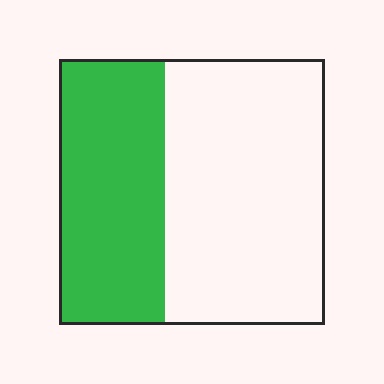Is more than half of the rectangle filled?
No.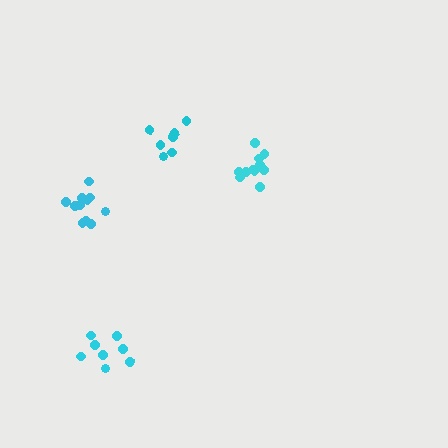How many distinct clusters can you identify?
There are 4 distinct clusters.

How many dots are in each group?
Group 1: 11 dots, Group 2: 12 dots, Group 3: 7 dots, Group 4: 8 dots (38 total).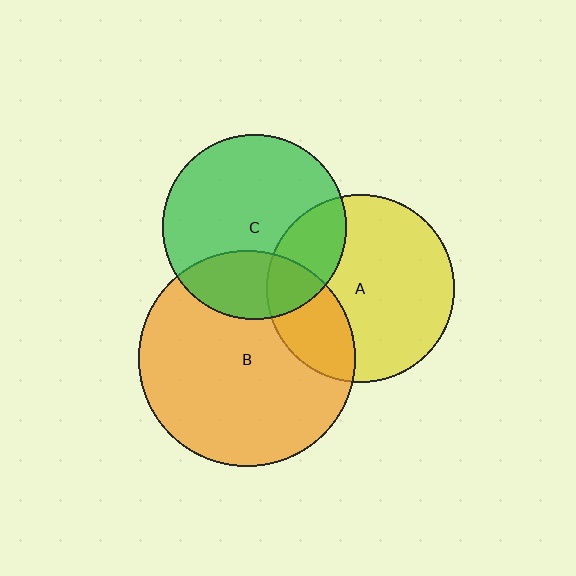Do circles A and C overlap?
Yes.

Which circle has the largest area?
Circle B (orange).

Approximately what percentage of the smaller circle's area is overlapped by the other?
Approximately 25%.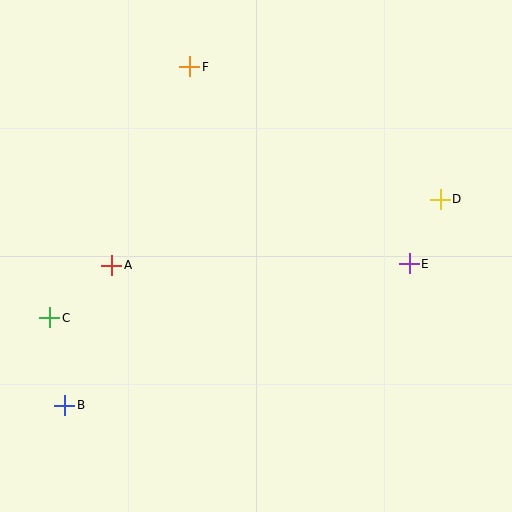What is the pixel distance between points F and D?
The distance between F and D is 283 pixels.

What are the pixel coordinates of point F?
Point F is at (190, 67).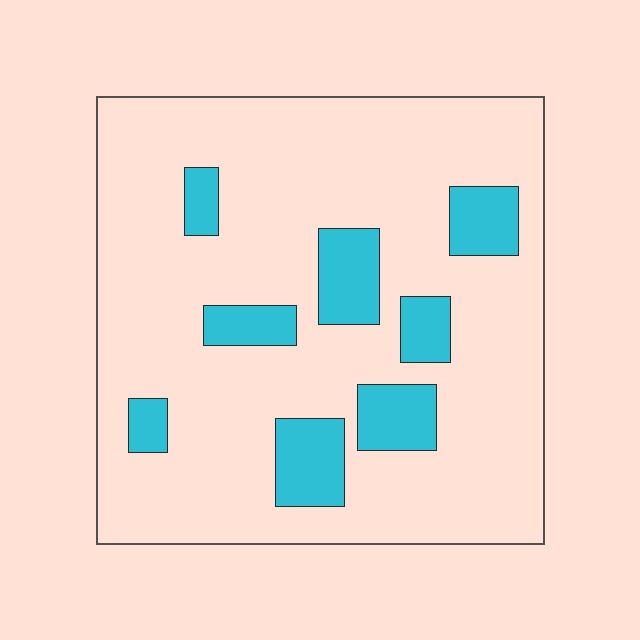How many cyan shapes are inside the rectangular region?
8.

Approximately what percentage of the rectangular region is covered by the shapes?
Approximately 15%.